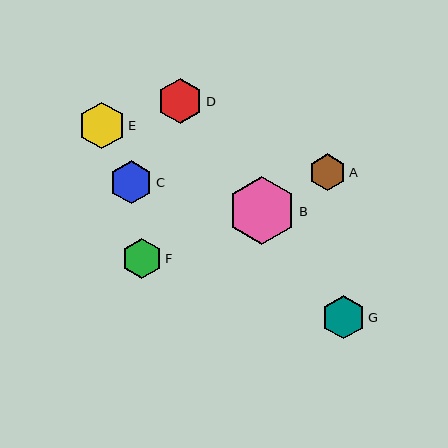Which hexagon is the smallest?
Hexagon A is the smallest with a size of approximately 37 pixels.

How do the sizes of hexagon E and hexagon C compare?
Hexagon E and hexagon C are approximately the same size.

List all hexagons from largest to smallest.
From largest to smallest: B, E, D, C, G, F, A.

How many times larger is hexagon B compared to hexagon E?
Hexagon B is approximately 1.4 times the size of hexagon E.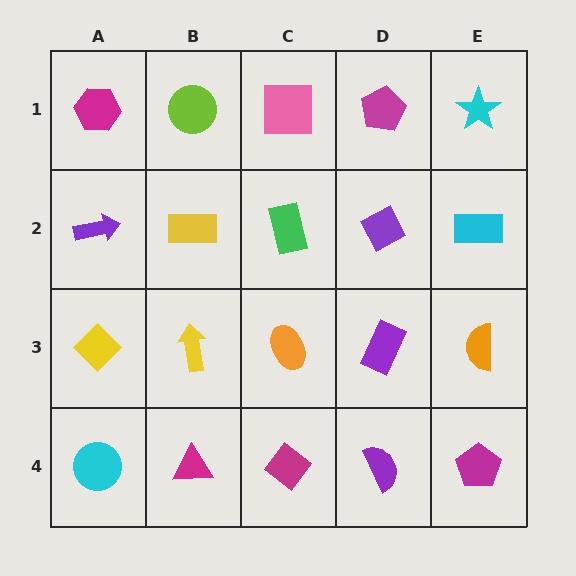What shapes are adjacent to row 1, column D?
A purple diamond (row 2, column D), a pink square (row 1, column C), a cyan star (row 1, column E).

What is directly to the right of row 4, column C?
A purple semicircle.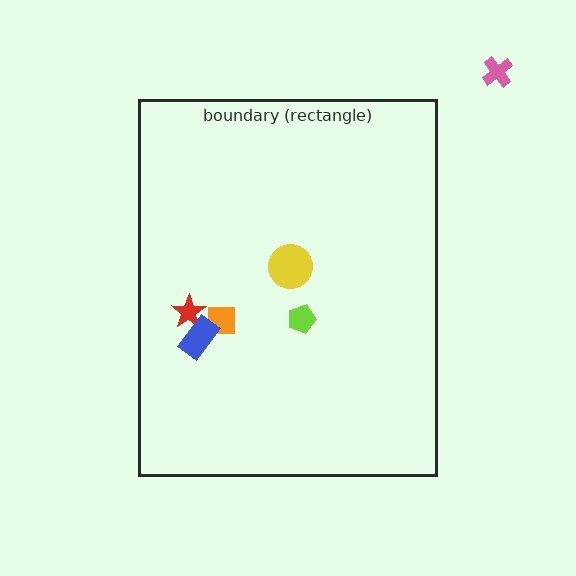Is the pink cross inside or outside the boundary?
Outside.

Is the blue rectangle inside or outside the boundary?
Inside.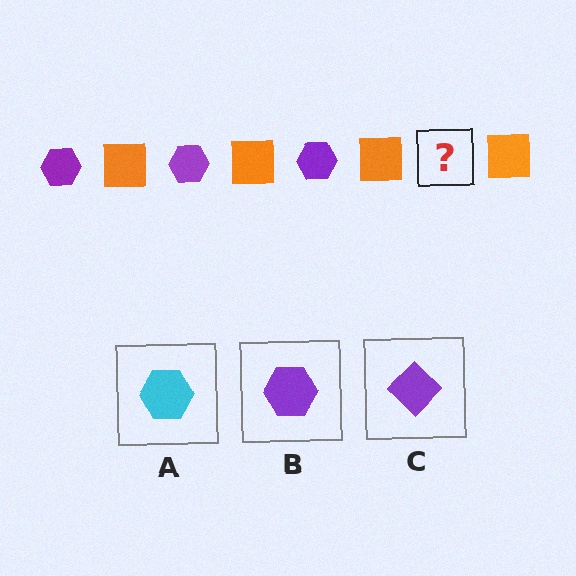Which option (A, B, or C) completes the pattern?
B.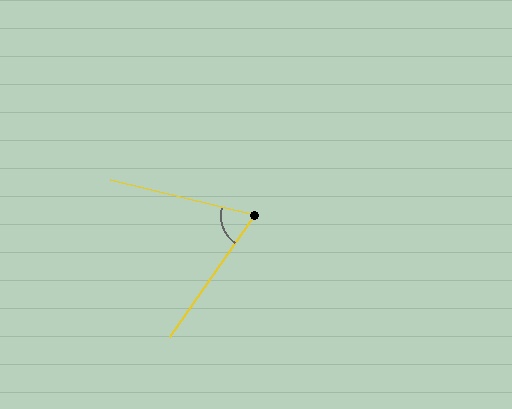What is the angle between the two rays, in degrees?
Approximately 69 degrees.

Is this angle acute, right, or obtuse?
It is acute.